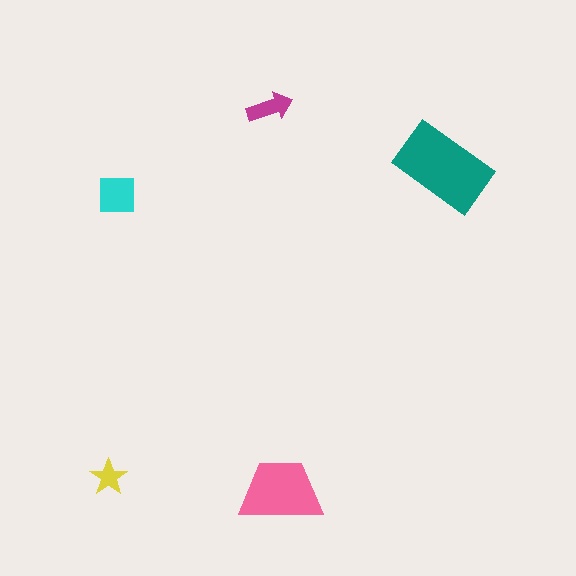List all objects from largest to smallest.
The teal rectangle, the pink trapezoid, the cyan square, the magenta arrow, the yellow star.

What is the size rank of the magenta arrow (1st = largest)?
4th.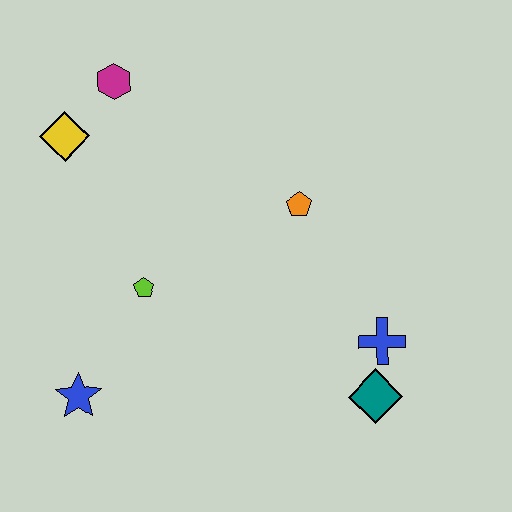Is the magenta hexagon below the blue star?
No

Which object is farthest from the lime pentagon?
The teal diamond is farthest from the lime pentagon.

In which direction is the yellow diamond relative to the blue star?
The yellow diamond is above the blue star.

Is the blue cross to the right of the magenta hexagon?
Yes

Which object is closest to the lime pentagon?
The blue star is closest to the lime pentagon.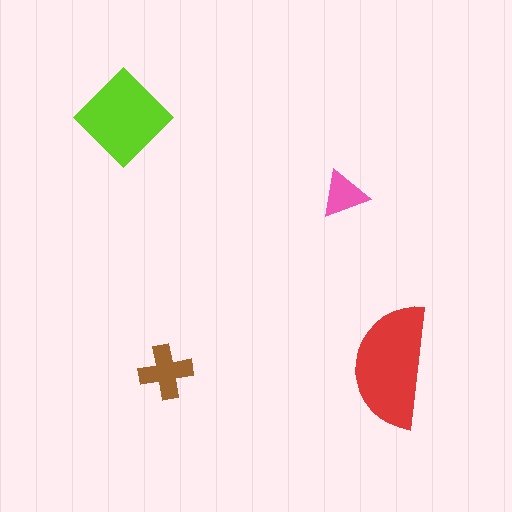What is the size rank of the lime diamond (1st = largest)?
2nd.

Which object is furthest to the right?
The red semicircle is rightmost.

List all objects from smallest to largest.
The pink triangle, the brown cross, the lime diamond, the red semicircle.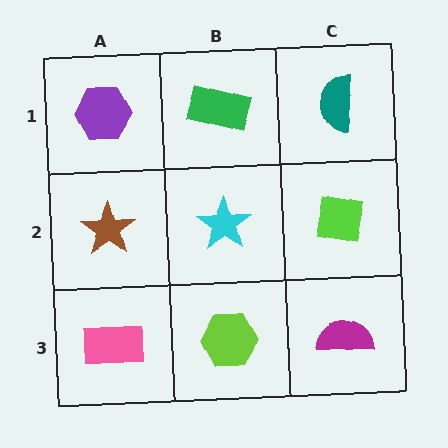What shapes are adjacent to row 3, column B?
A cyan star (row 2, column B), a pink rectangle (row 3, column A), a magenta semicircle (row 3, column C).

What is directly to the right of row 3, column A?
A lime hexagon.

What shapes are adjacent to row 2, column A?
A purple hexagon (row 1, column A), a pink rectangle (row 3, column A), a cyan star (row 2, column B).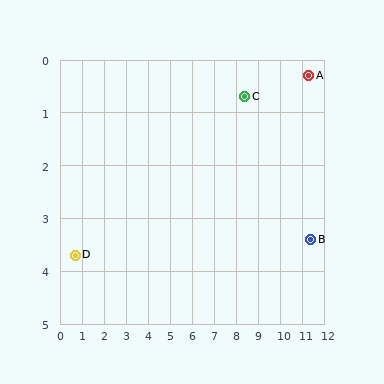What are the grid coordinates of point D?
Point D is at approximately (0.7, 3.7).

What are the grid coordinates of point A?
Point A is at approximately (11.3, 0.3).